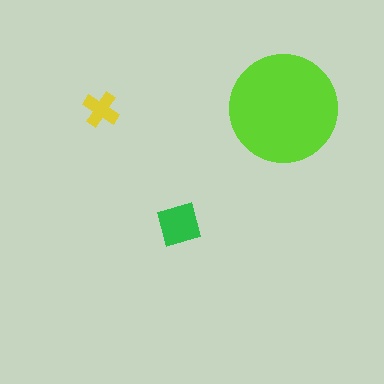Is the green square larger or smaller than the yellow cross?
Larger.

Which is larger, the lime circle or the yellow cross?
The lime circle.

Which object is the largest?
The lime circle.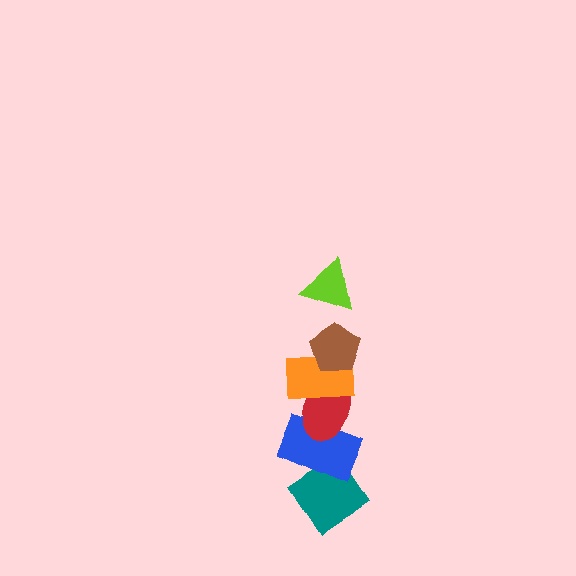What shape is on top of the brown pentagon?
The lime triangle is on top of the brown pentagon.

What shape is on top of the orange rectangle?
The brown pentagon is on top of the orange rectangle.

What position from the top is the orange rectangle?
The orange rectangle is 3rd from the top.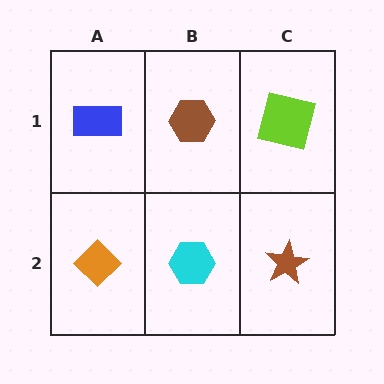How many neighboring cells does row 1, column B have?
3.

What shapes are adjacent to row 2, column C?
A lime square (row 1, column C), a cyan hexagon (row 2, column B).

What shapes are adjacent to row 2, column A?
A blue rectangle (row 1, column A), a cyan hexagon (row 2, column B).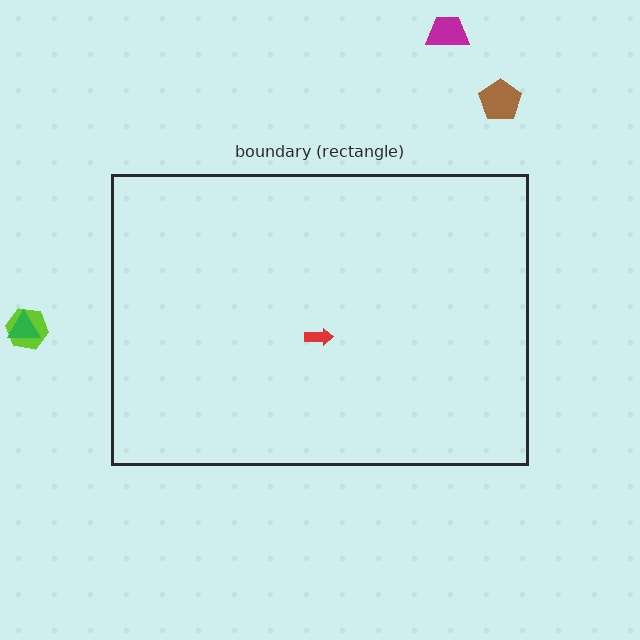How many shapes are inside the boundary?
1 inside, 4 outside.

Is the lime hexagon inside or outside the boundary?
Outside.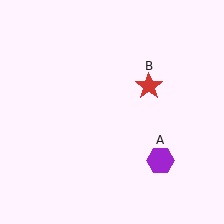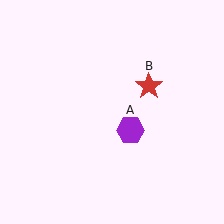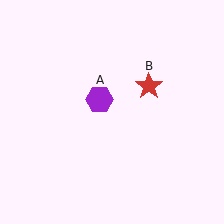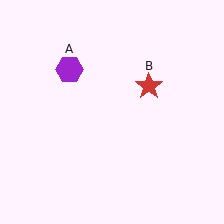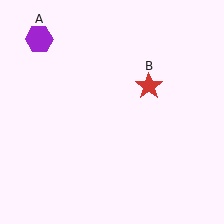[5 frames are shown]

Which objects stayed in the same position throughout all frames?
Red star (object B) remained stationary.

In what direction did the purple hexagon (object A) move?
The purple hexagon (object A) moved up and to the left.